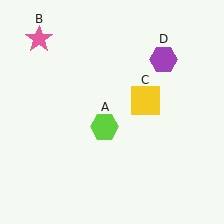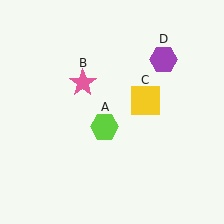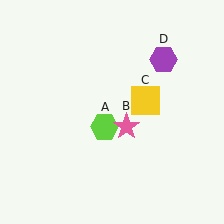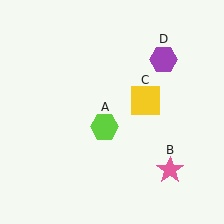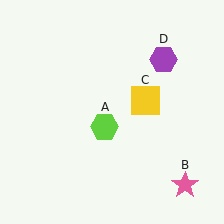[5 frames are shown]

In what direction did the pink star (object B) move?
The pink star (object B) moved down and to the right.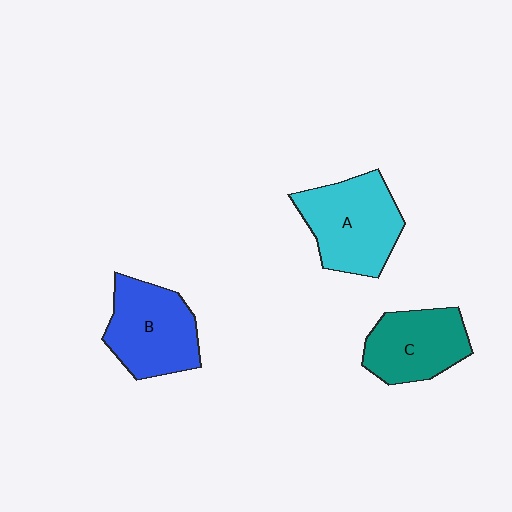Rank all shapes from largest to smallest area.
From largest to smallest: A (cyan), B (blue), C (teal).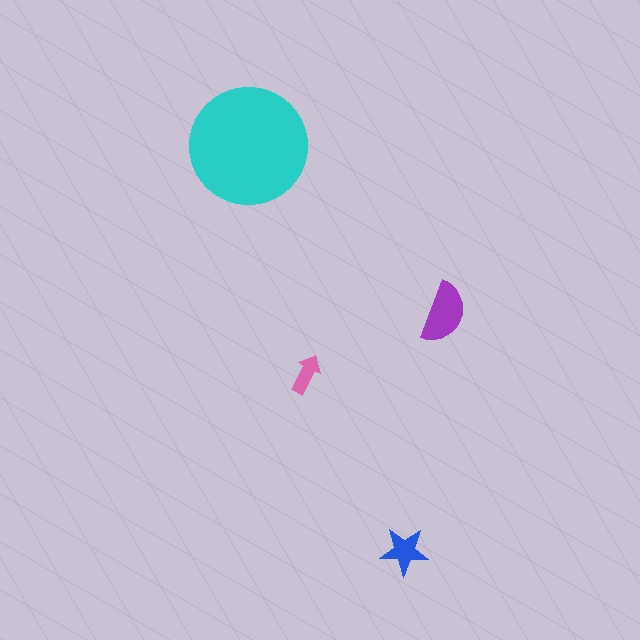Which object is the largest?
The cyan circle.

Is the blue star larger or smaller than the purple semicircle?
Smaller.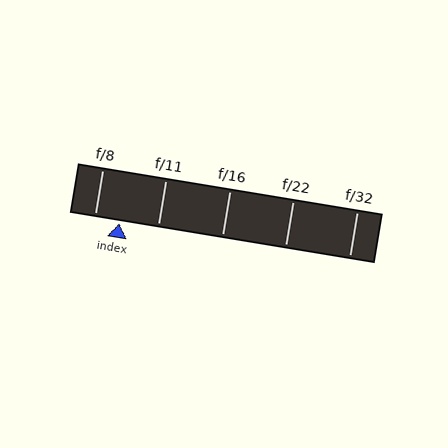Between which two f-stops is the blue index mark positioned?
The index mark is between f/8 and f/11.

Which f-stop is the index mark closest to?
The index mark is closest to f/8.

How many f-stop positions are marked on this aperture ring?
There are 5 f-stop positions marked.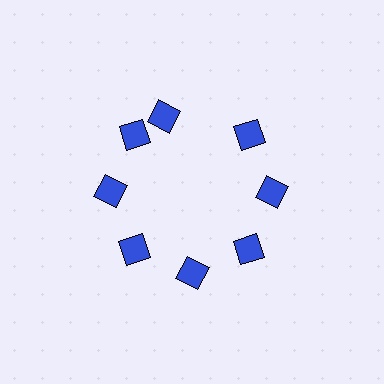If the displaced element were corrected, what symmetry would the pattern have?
It would have 8-fold rotational symmetry — the pattern would map onto itself every 45 degrees.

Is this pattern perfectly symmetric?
No. The 8 blue diamonds are arranged in a ring, but one element near the 12 o'clock position is rotated out of alignment along the ring, breaking the 8-fold rotational symmetry.